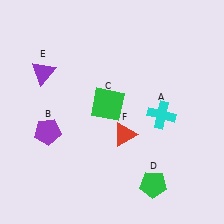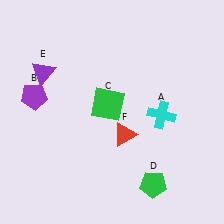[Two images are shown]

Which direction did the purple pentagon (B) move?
The purple pentagon (B) moved up.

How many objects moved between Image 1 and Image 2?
1 object moved between the two images.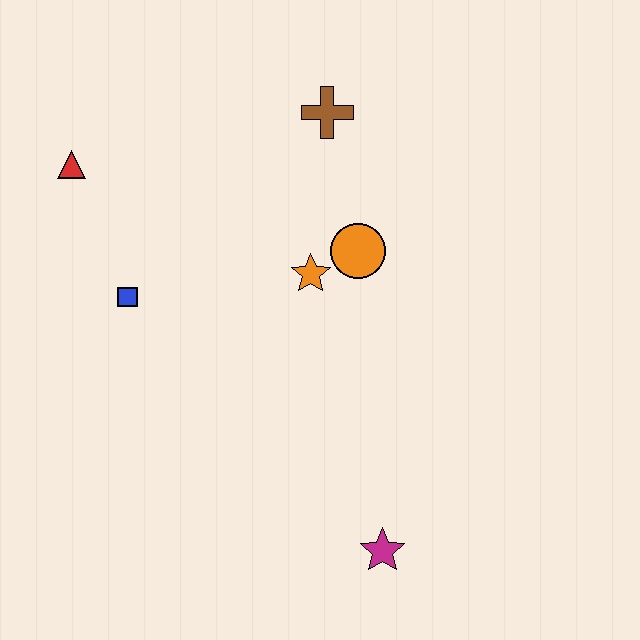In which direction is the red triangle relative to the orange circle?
The red triangle is to the left of the orange circle.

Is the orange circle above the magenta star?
Yes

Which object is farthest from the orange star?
The magenta star is farthest from the orange star.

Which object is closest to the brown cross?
The orange circle is closest to the brown cross.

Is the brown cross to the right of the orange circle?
No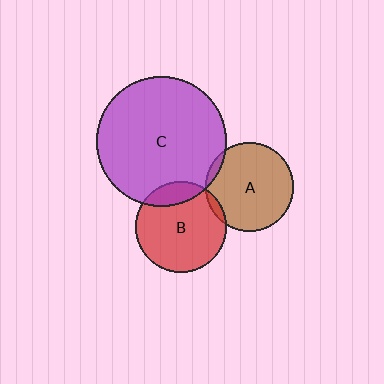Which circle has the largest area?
Circle C (purple).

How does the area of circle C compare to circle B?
Approximately 2.1 times.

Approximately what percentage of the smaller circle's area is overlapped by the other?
Approximately 5%.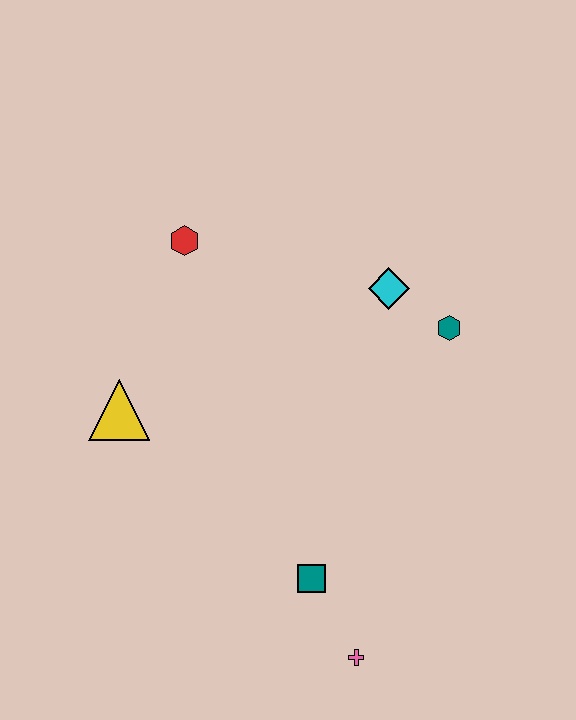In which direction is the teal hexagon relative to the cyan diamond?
The teal hexagon is to the right of the cyan diamond.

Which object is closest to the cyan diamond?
The teal hexagon is closest to the cyan diamond.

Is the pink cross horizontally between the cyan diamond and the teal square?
Yes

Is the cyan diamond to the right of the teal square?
Yes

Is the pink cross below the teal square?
Yes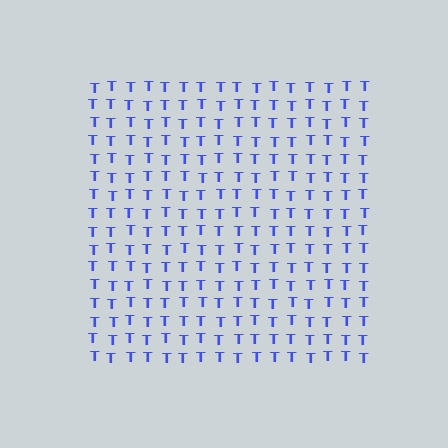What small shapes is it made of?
It is made of small letter T's.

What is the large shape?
The large shape is a square.